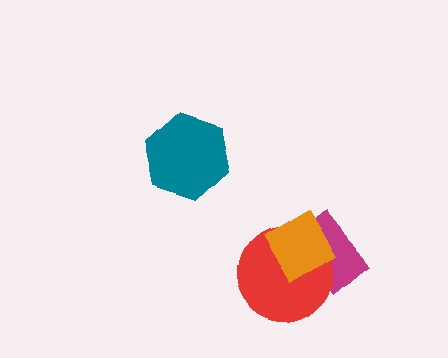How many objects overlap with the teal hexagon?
0 objects overlap with the teal hexagon.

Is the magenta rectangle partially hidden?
Yes, it is partially covered by another shape.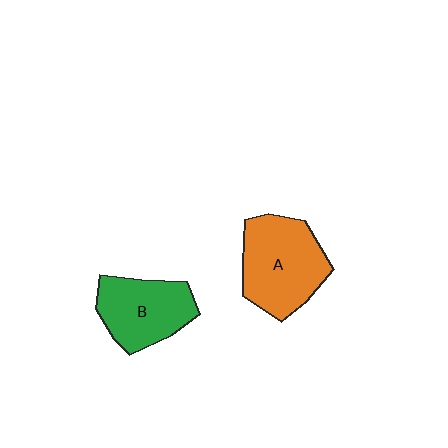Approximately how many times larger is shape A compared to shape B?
Approximately 1.2 times.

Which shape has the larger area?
Shape A (orange).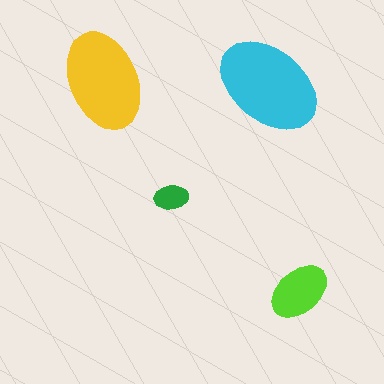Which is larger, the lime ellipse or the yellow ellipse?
The yellow one.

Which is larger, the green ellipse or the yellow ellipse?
The yellow one.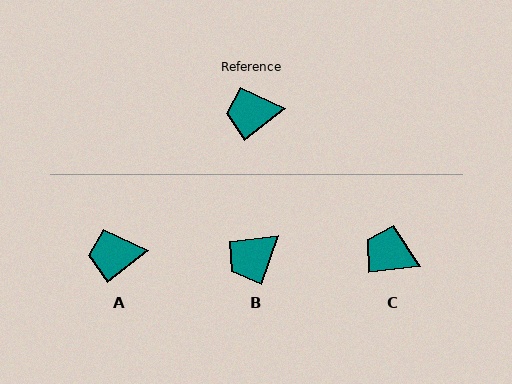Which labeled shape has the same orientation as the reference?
A.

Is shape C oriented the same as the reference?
No, it is off by about 32 degrees.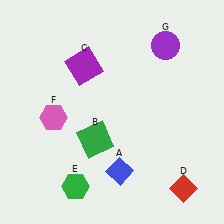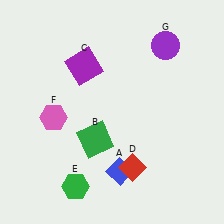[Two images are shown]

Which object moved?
The red diamond (D) moved left.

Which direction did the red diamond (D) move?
The red diamond (D) moved left.